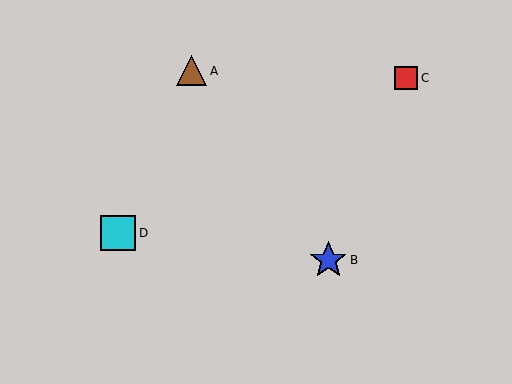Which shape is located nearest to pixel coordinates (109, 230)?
The cyan square (labeled D) at (118, 233) is nearest to that location.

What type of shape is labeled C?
Shape C is a red square.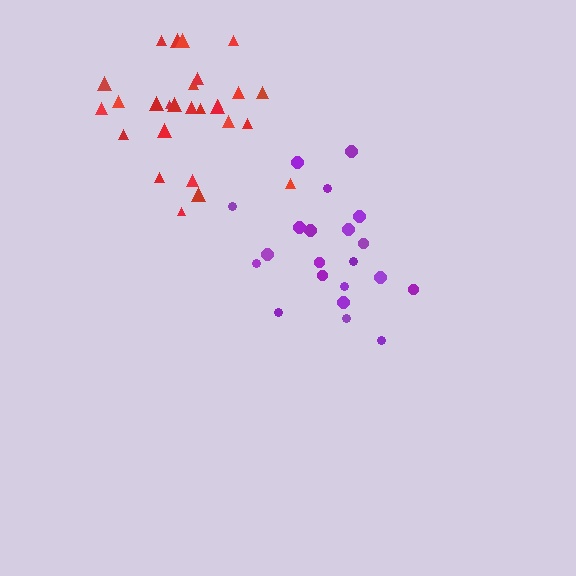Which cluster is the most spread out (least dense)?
Red.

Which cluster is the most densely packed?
Purple.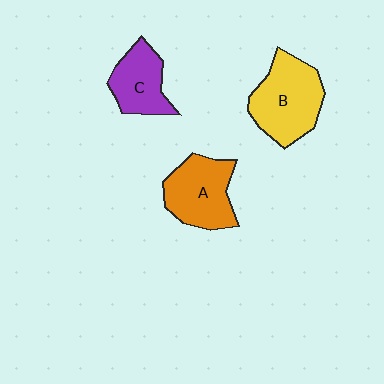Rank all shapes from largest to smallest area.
From largest to smallest: B (yellow), A (orange), C (purple).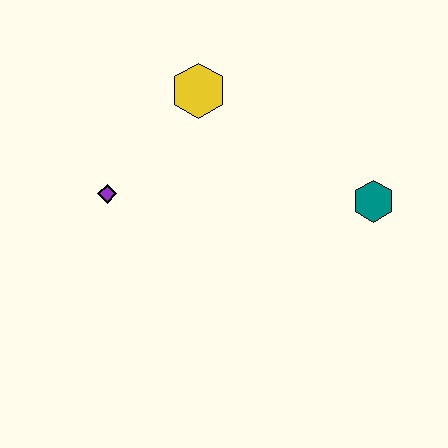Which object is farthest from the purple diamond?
The teal hexagon is farthest from the purple diamond.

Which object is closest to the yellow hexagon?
The purple diamond is closest to the yellow hexagon.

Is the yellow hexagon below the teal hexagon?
No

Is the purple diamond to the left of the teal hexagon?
Yes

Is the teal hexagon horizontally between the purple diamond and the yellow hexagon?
No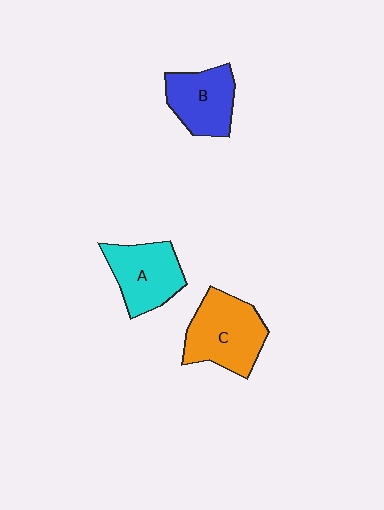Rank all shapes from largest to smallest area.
From largest to smallest: C (orange), A (cyan), B (blue).